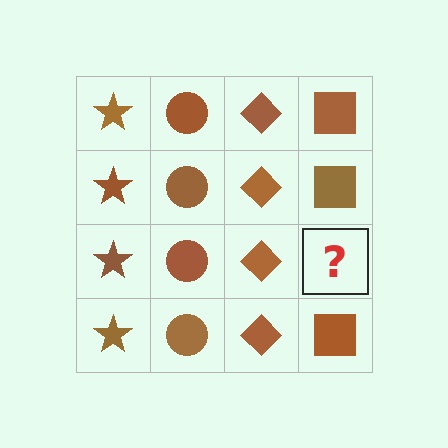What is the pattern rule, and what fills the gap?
The rule is that each column has a consistent shape. The gap should be filled with a brown square.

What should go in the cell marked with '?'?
The missing cell should contain a brown square.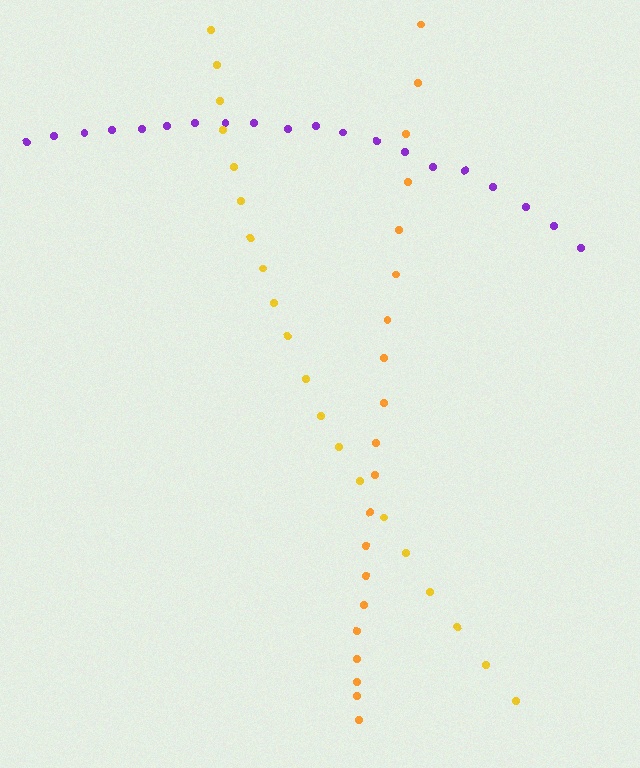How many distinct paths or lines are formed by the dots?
There are 3 distinct paths.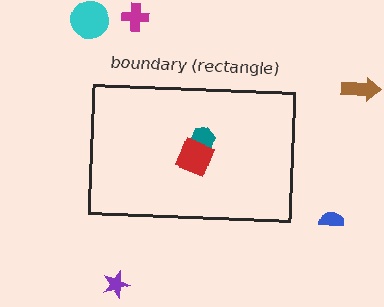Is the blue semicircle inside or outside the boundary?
Outside.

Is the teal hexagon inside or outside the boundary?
Inside.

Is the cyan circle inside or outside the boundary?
Outside.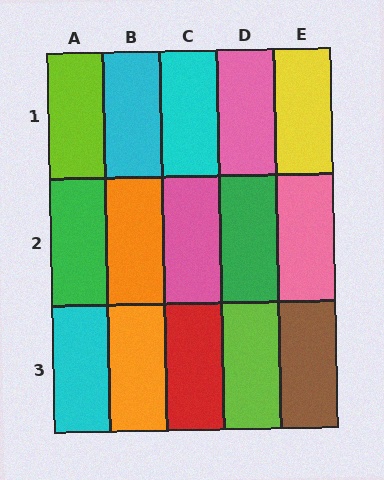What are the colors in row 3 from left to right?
Cyan, orange, red, lime, brown.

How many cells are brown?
1 cell is brown.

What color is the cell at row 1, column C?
Cyan.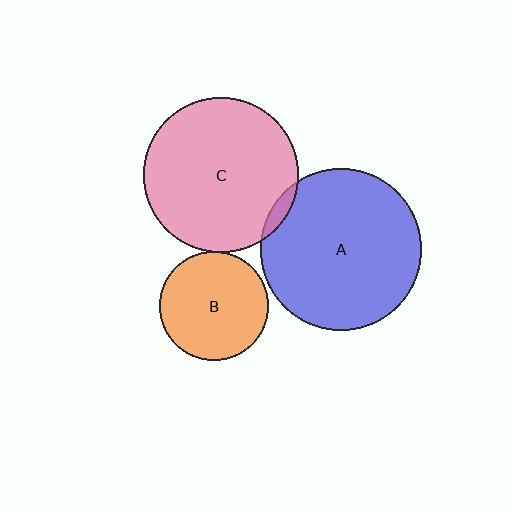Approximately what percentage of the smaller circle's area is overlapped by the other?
Approximately 5%.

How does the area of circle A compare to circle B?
Approximately 2.2 times.